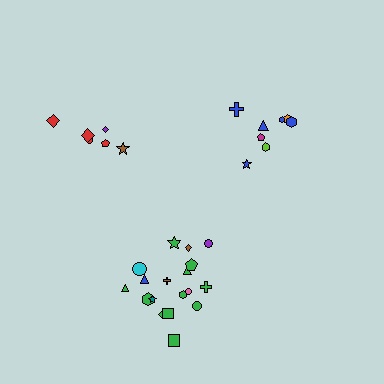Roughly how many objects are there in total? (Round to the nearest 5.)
Roughly 30 objects in total.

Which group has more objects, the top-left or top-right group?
The top-right group.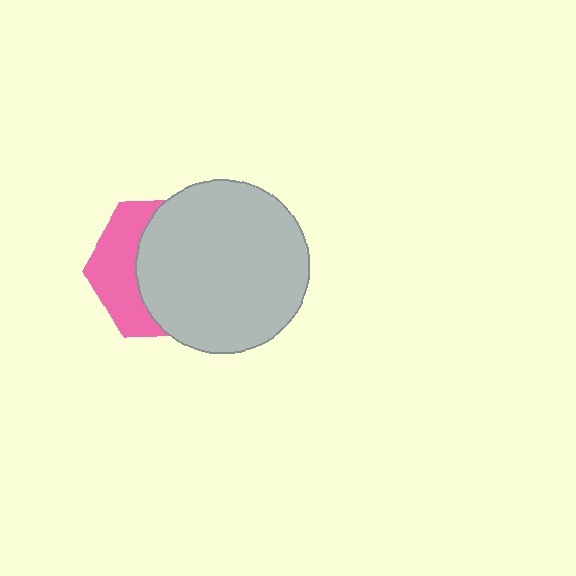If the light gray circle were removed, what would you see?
You would see the complete pink hexagon.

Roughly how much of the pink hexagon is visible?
A small part of it is visible (roughly 37%).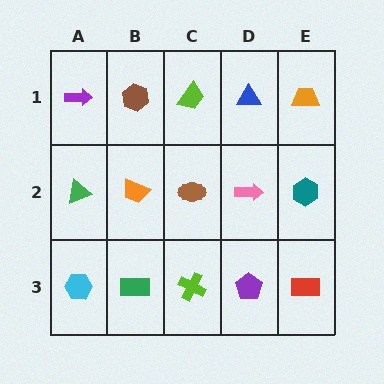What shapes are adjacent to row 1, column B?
An orange trapezoid (row 2, column B), a purple arrow (row 1, column A), a lime trapezoid (row 1, column C).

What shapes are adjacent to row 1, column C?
A brown ellipse (row 2, column C), a brown hexagon (row 1, column B), a blue triangle (row 1, column D).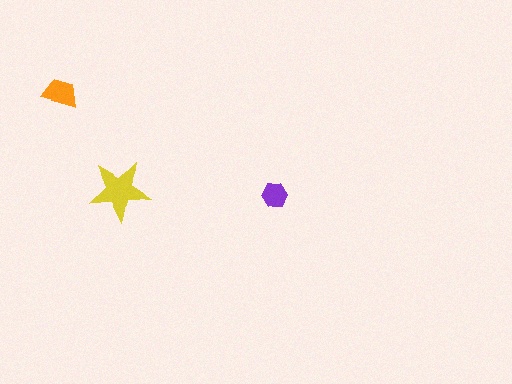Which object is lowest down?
The yellow star is bottommost.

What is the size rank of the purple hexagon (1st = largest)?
3rd.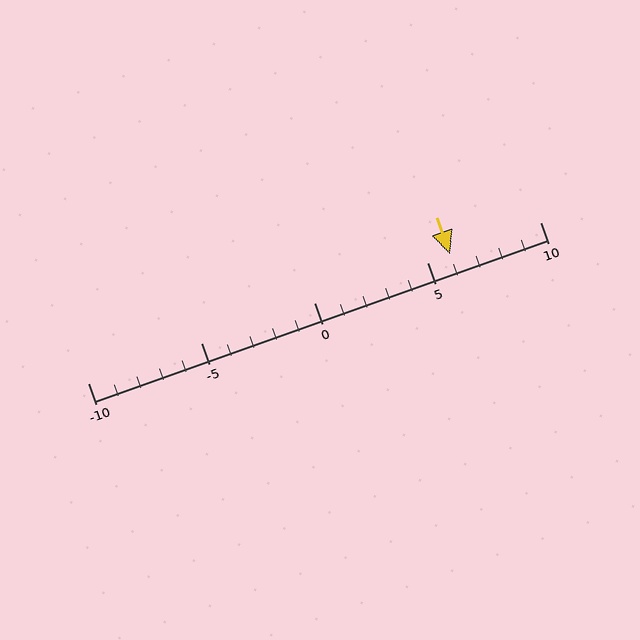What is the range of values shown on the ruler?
The ruler shows values from -10 to 10.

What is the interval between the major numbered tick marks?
The major tick marks are spaced 5 units apart.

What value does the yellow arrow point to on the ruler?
The yellow arrow points to approximately 6.